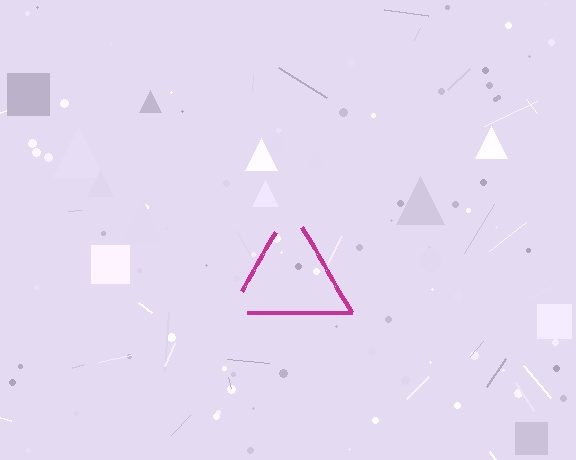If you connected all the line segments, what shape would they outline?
They would outline a triangle.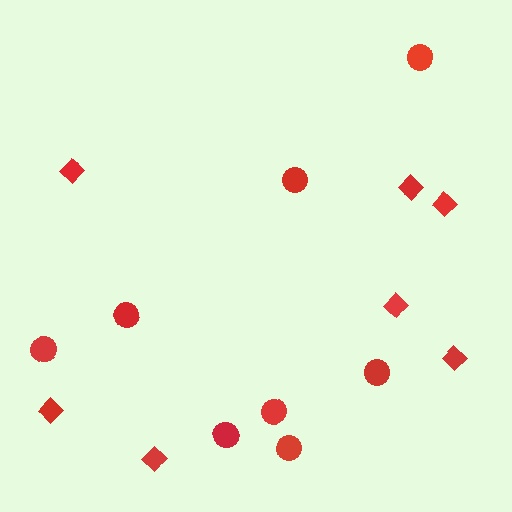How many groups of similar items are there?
There are 2 groups: one group of circles (8) and one group of diamonds (7).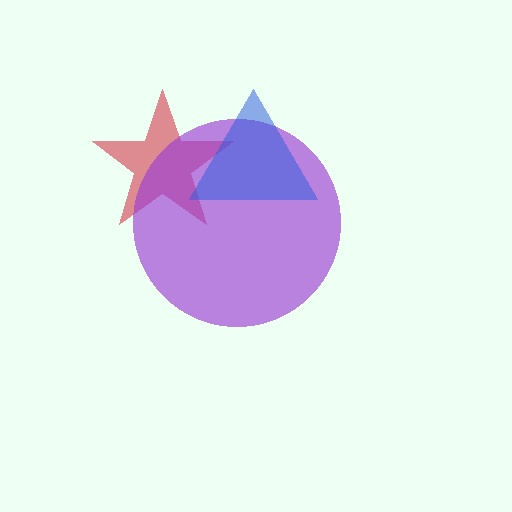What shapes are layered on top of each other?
The layered shapes are: a red star, a purple circle, a blue triangle.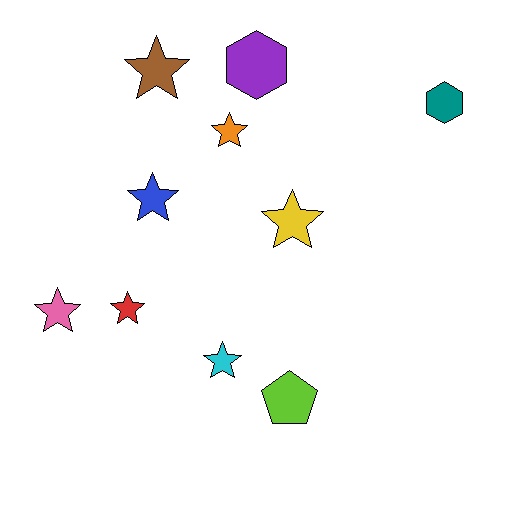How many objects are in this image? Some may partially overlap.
There are 10 objects.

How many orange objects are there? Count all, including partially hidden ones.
There is 1 orange object.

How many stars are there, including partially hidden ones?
There are 7 stars.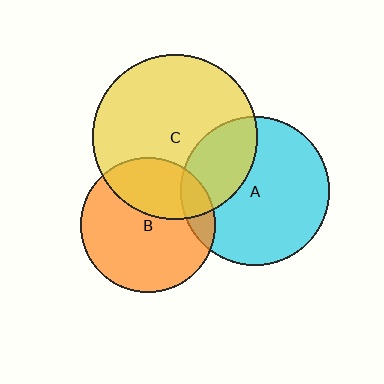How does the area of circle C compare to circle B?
Approximately 1.5 times.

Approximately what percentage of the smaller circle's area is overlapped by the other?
Approximately 35%.